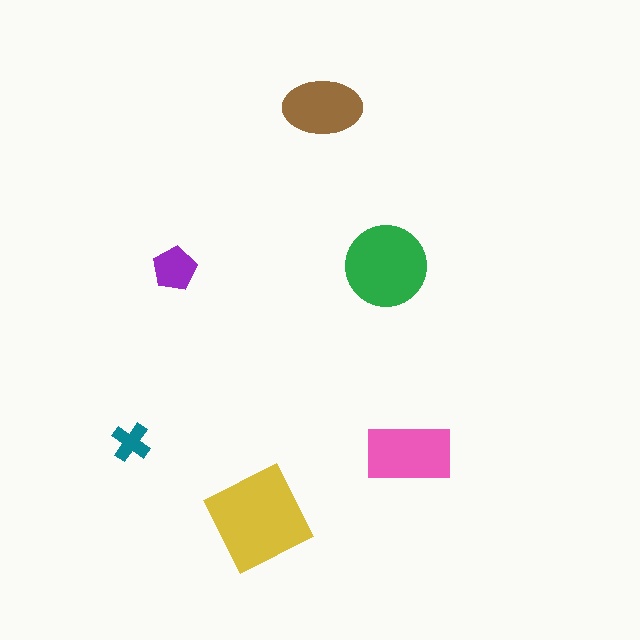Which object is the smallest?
The teal cross.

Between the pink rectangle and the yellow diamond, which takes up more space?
The yellow diamond.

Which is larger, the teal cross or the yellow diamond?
The yellow diamond.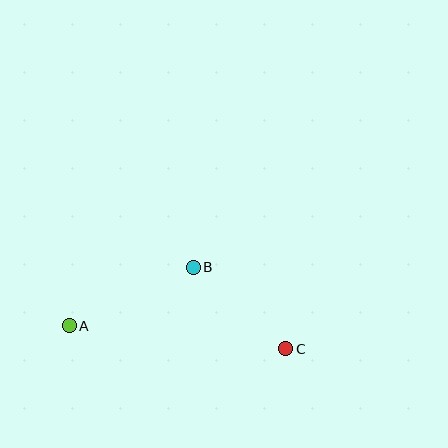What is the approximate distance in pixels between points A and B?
The distance between A and B is approximately 137 pixels.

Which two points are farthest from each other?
Points A and C are farthest from each other.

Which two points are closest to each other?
Points B and C are closest to each other.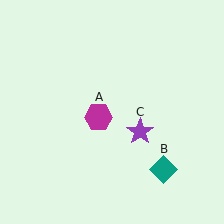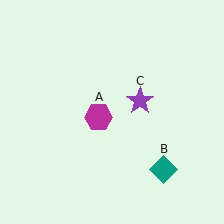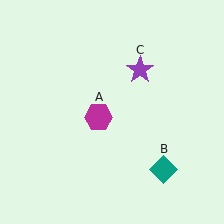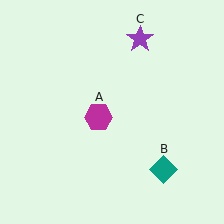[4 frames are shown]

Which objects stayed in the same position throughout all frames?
Magenta hexagon (object A) and teal diamond (object B) remained stationary.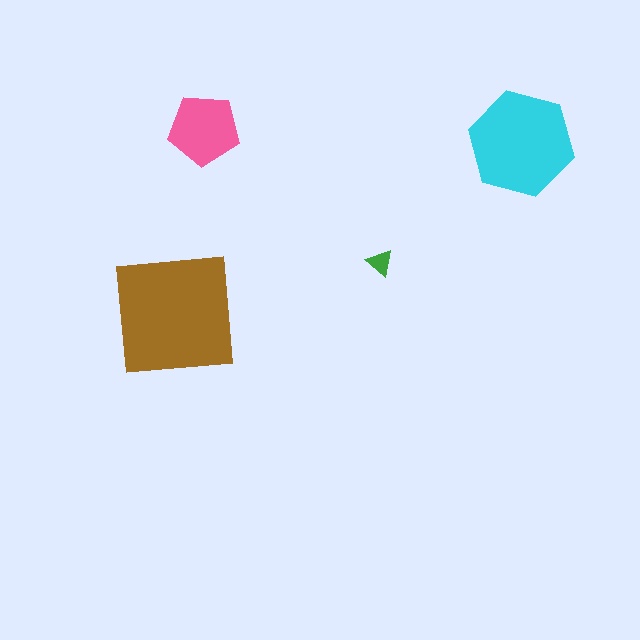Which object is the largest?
The brown square.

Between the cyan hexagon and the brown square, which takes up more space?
The brown square.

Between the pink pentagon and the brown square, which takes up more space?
The brown square.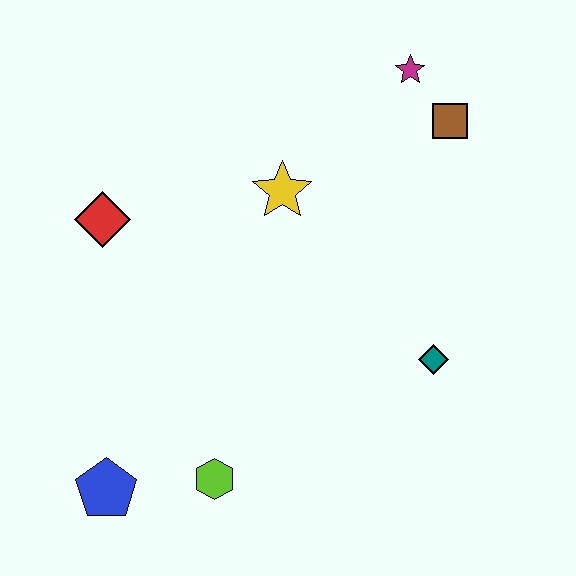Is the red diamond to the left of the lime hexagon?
Yes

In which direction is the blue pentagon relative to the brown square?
The blue pentagon is below the brown square.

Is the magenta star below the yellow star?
No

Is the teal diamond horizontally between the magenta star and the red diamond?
No